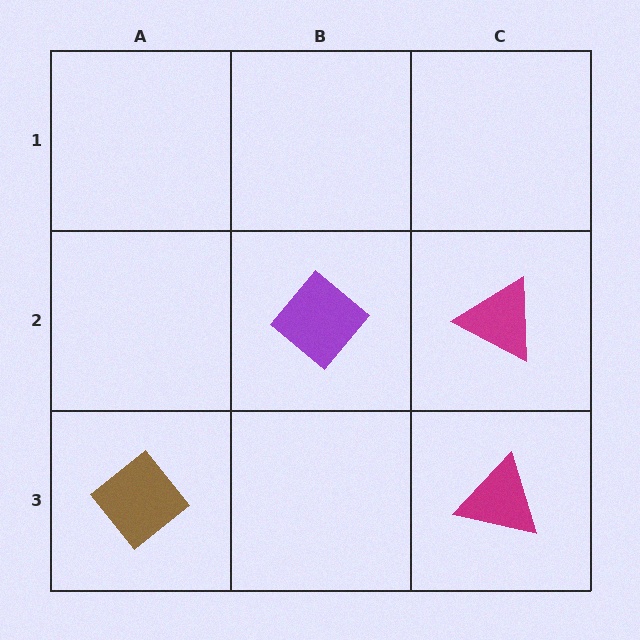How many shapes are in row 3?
2 shapes.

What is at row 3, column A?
A brown diamond.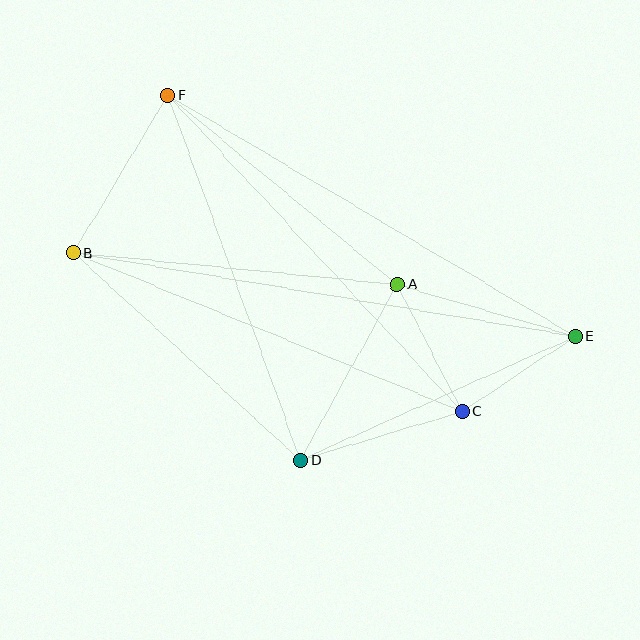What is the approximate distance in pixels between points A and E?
The distance between A and E is approximately 185 pixels.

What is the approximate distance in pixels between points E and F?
The distance between E and F is approximately 473 pixels.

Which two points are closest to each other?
Points C and E are closest to each other.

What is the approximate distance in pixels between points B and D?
The distance between B and D is approximately 307 pixels.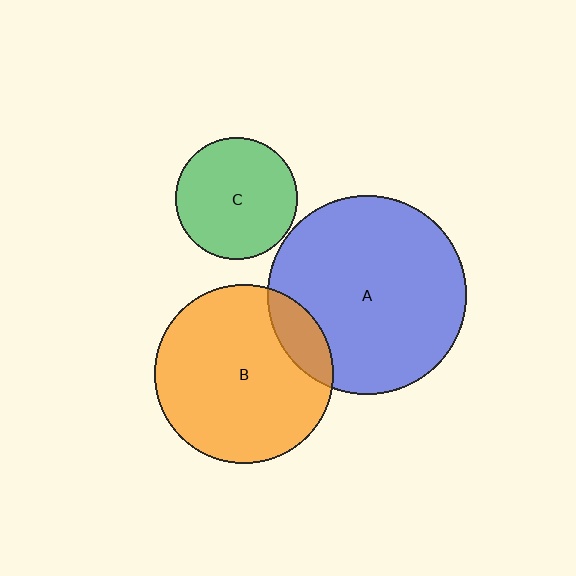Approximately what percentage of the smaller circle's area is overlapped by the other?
Approximately 15%.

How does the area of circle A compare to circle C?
Approximately 2.7 times.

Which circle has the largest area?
Circle A (blue).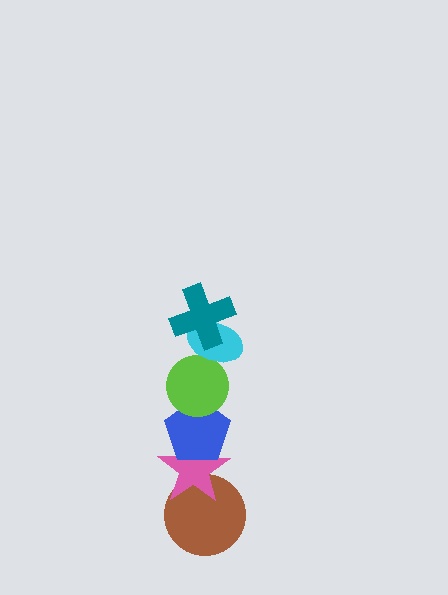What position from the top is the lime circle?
The lime circle is 3rd from the top.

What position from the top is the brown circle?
The brown circle is 6th from the top.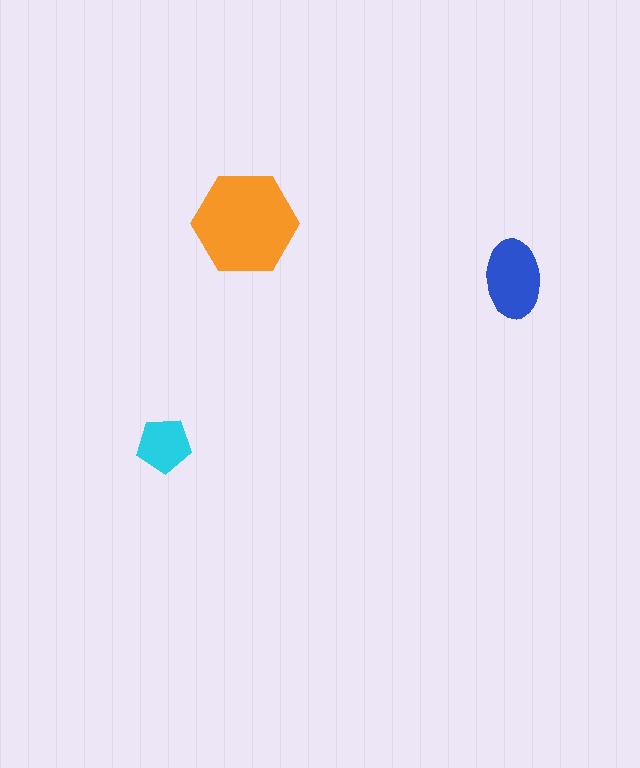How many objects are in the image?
There are 3 objects in the image.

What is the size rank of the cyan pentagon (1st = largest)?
3rd.